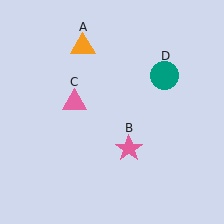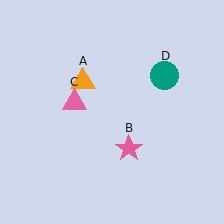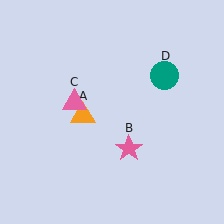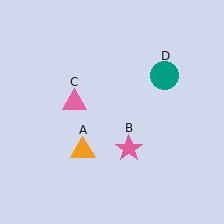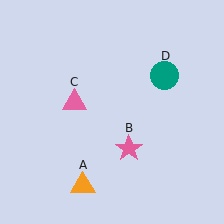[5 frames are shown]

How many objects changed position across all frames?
1 object changed position: orange triangle (object A).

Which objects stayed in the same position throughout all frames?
Pink star (object B) and pink triangle (object C) and teal circle (object D) remained stationary.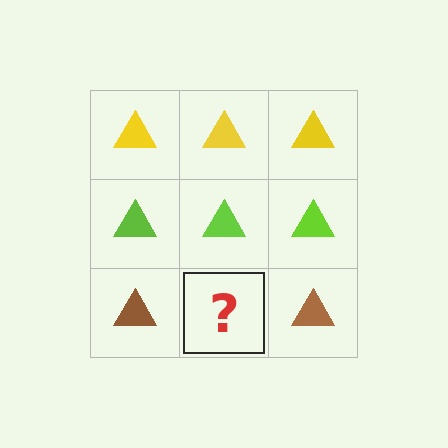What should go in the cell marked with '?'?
The missing cell should contain a brown triangle.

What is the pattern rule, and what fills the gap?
The rule is that each row has a consistent color. The gap should be filled with a brown triangle.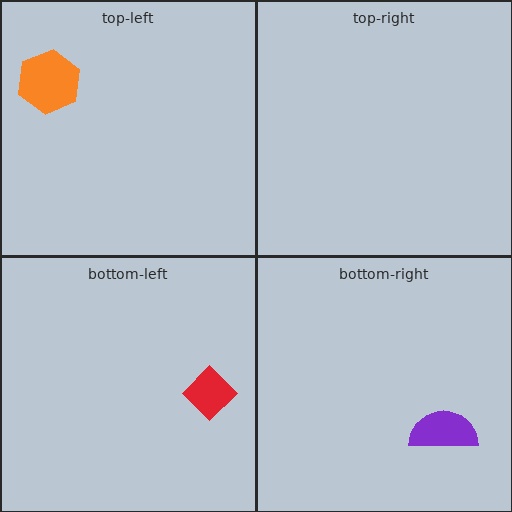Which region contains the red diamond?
The bottom-left region.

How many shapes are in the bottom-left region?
1.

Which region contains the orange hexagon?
The top-left region.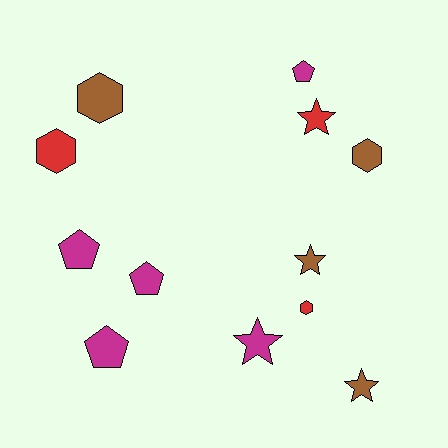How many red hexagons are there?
There are 2 red hexagons.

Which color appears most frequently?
Magenta, with 5 objects.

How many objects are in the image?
There are 12 objects.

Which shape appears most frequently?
Star, with 4 objects.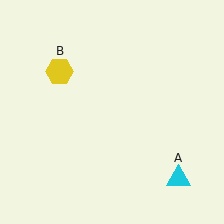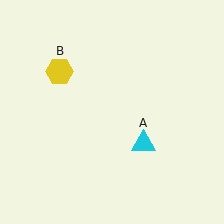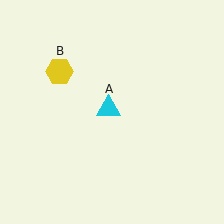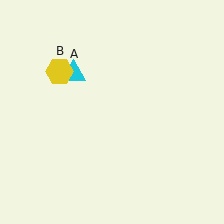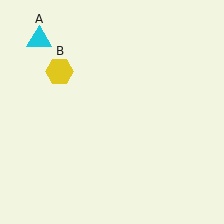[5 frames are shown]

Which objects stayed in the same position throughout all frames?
Yellow hexagon (object B) remained stationary.